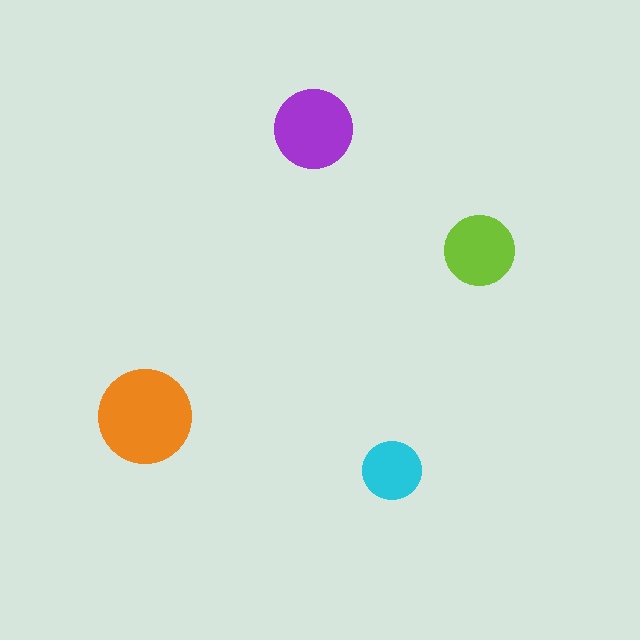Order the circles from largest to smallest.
the orange one, the purple one, the lime one, the cyan one.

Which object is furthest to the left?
The orange circle is leftmost.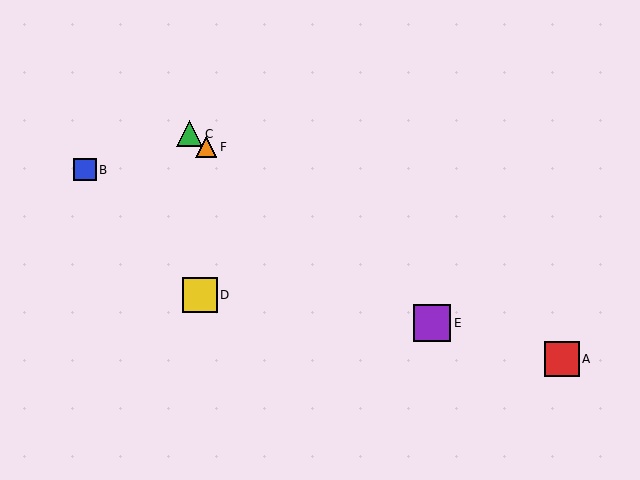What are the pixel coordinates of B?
Object B is at (85, 170).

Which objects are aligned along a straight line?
Objects C, E, F are aligned along a straight line.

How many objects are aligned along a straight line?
3 objects (C, E, F) are aligned along a straight line.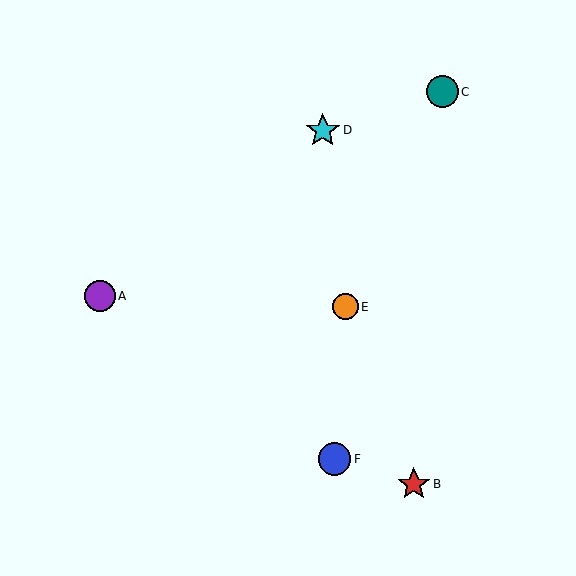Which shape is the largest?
The cyan star (labeled D) is the largest.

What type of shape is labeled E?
Shape E is an orange circle.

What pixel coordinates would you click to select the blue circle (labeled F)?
Click at (334, 459) to select the blue circle F.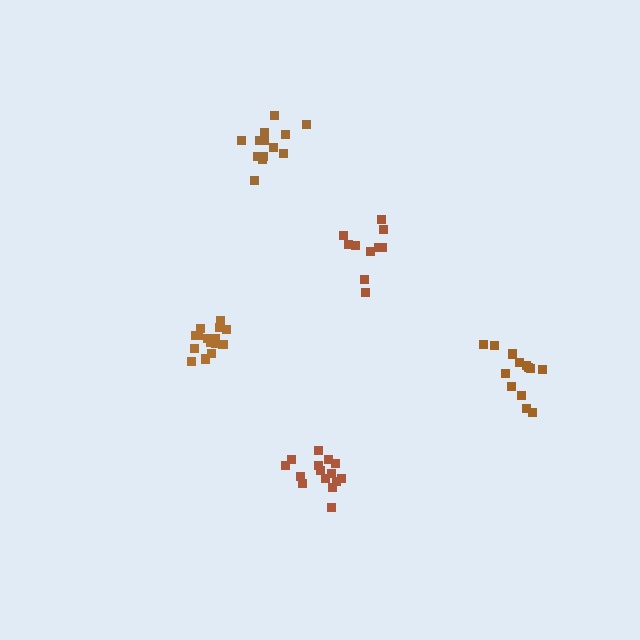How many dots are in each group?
Group 1: 15 dots, Group 2: 13 dots, Group 3: 10 dots, Group 4: 15 dots, Group 5: 13 dots (66 total).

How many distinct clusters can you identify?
There are 5 distinct clusters.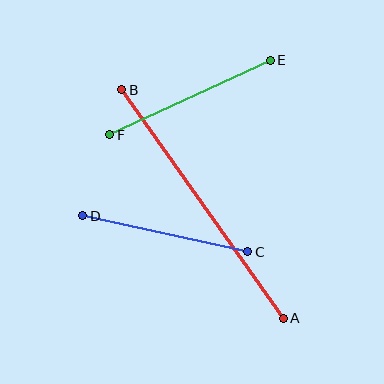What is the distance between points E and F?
The distance is approximately 177 pixels.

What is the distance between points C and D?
The distance is approximately 169 pixels.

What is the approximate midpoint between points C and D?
The midpoint is at approximately (165, 234) pixels.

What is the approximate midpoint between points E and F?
The midpoint is at approximately (190, 98) pixels.